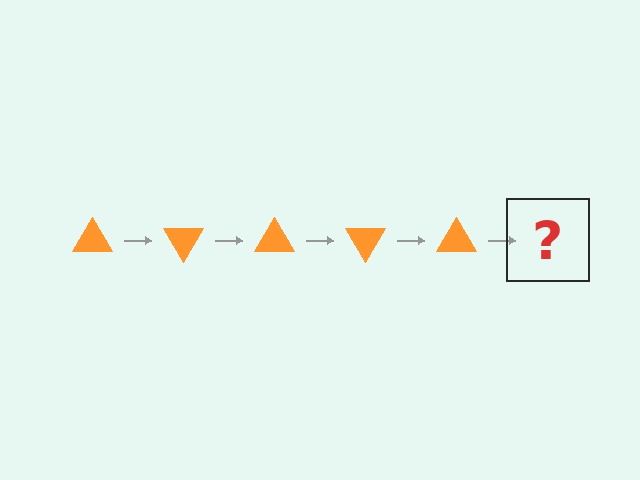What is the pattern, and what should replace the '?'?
The pattern is that the triangle rotates 60 degrees each step. The '?' should be an orange triangle rotated 300 degrees.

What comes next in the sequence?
The next element should be an orange triangle rotated 300 degrees.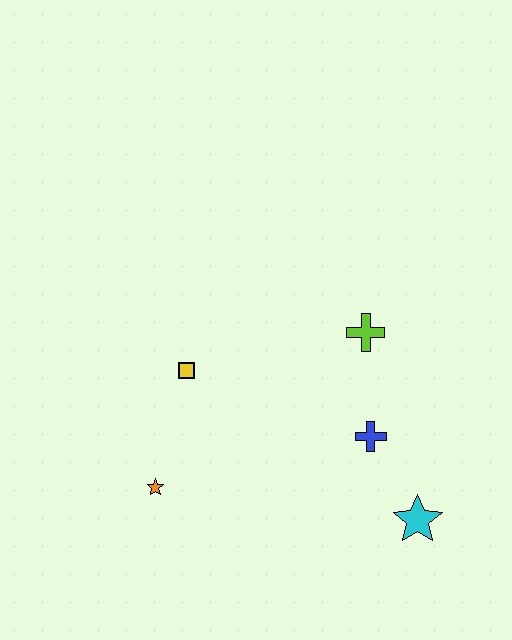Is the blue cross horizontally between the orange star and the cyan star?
Yes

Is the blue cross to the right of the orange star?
Yes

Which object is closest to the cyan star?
The blue cross is closest to the cyan star.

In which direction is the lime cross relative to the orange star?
The lime cross is to the right of the orange star.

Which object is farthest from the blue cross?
The orange star is farthest from the blue cross.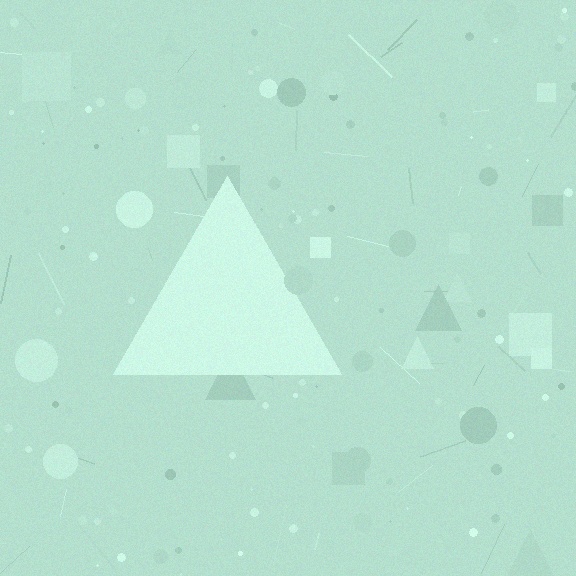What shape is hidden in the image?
A triangle is hidden in the image.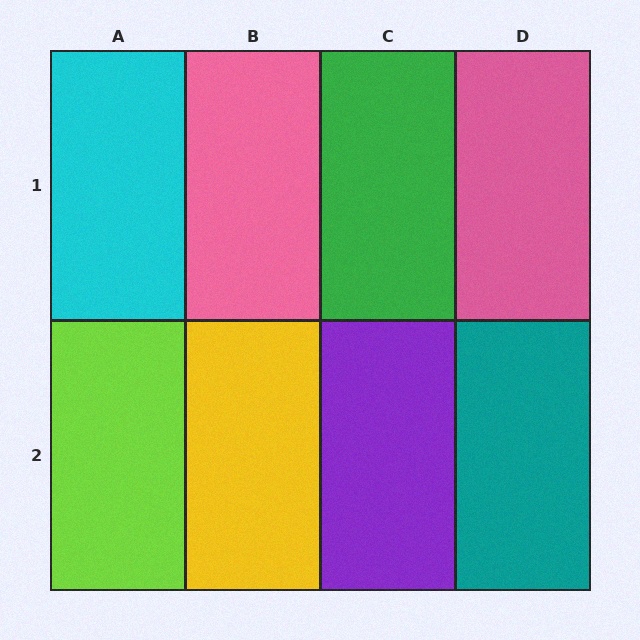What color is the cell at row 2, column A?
Lime.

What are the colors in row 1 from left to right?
Cyan, pink, green, pink.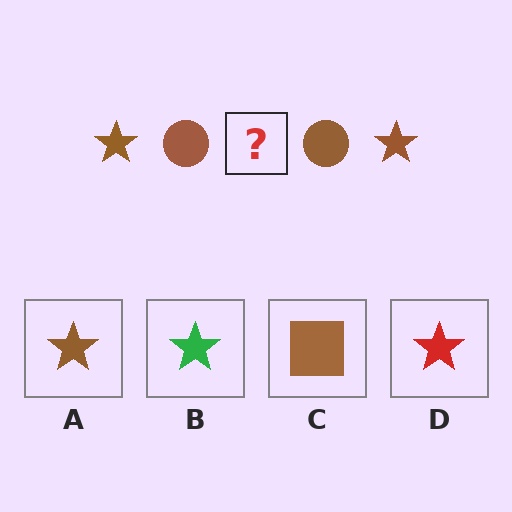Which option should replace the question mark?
Option A.